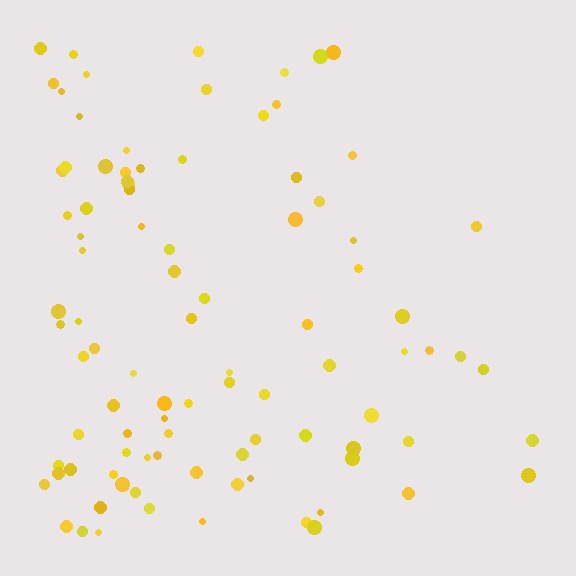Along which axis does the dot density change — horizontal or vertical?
Horizontal.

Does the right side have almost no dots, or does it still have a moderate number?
Still a moderate number, just noticeably fewer than the left.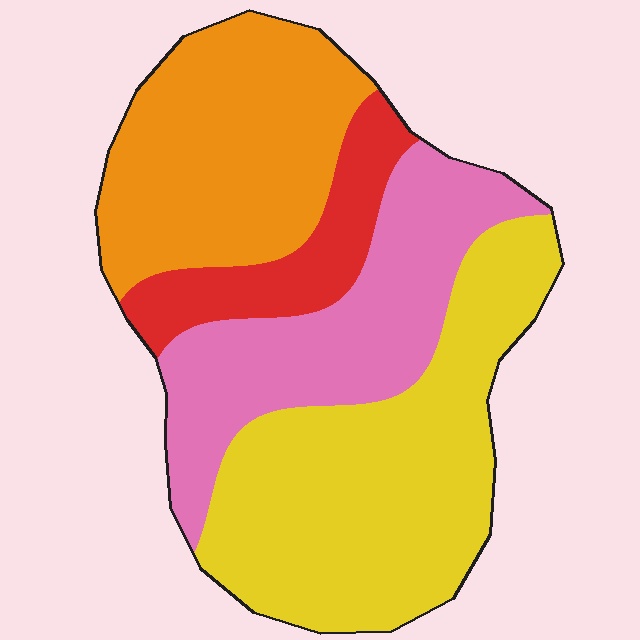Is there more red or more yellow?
Yellow.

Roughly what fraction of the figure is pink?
Pink covers roughly 25% of the figure.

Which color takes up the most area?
Yellow, at roughly 35%.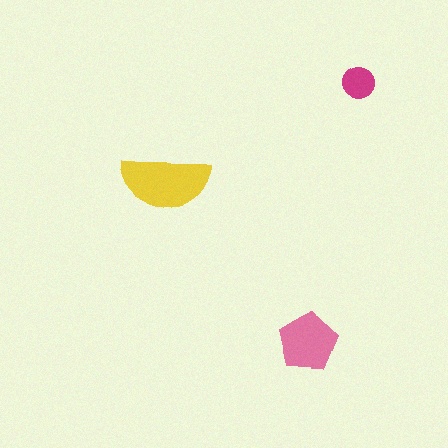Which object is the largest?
The yellow semicircle.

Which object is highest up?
The magenta circle is topmost.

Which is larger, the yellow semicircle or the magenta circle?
The yellow semicircle.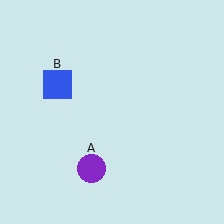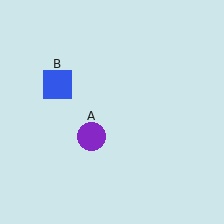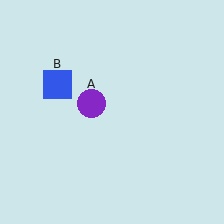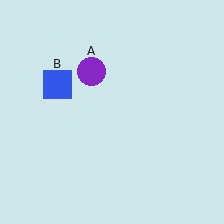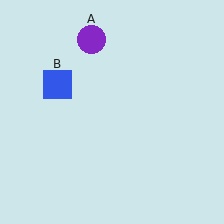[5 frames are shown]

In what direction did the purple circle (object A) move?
The purple circle (object A) moved up.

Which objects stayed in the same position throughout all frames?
Blue square (object B) remained stationary.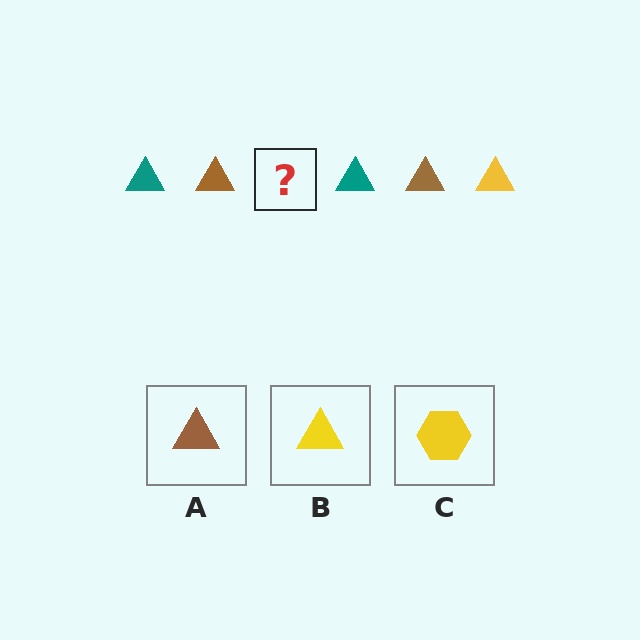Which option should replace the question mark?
Option B.